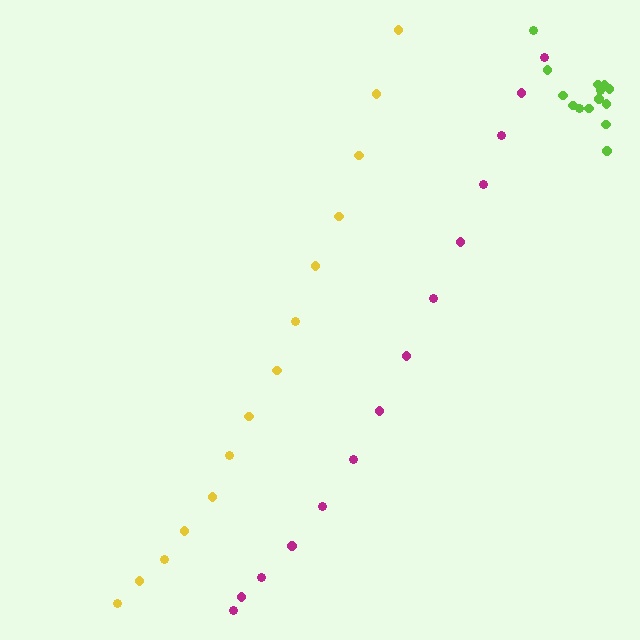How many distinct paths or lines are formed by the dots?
There are 3 distinct paths.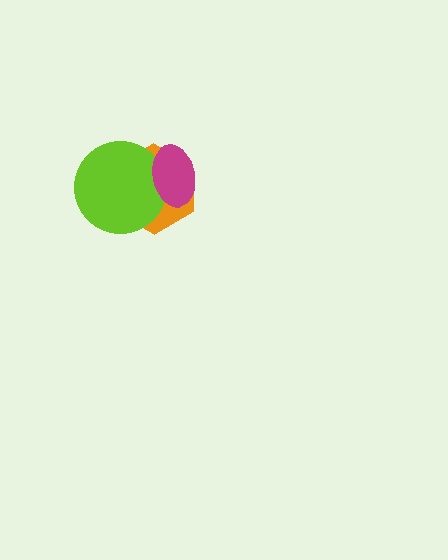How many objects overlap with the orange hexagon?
2 objects overlap with the orange hexagon.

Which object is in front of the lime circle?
The magenta ellipse is in front of the lime circle.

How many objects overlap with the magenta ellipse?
2 objects overlap with the magenta ellipse.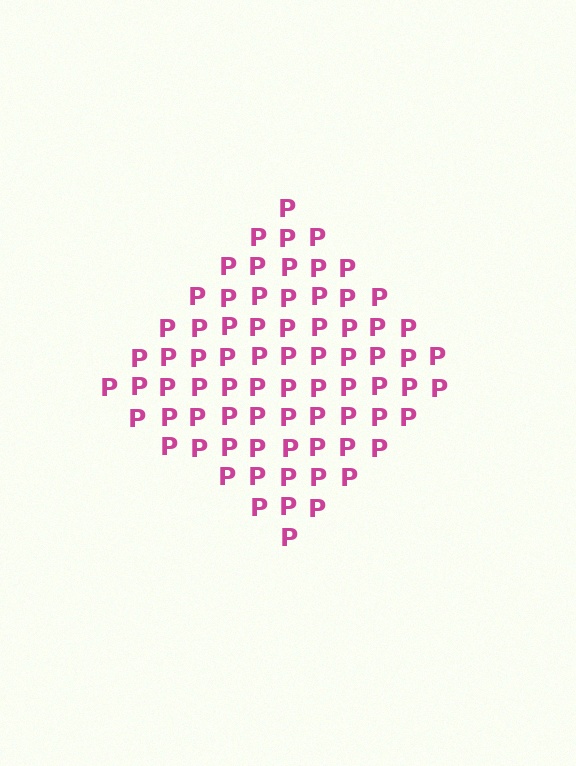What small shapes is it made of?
It is made of small letter P's.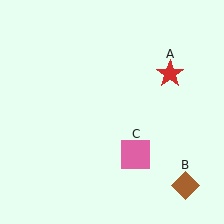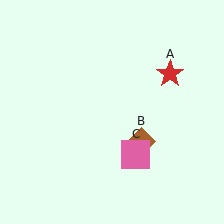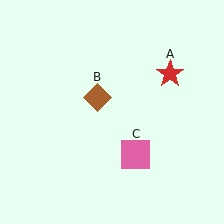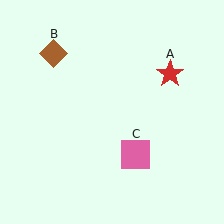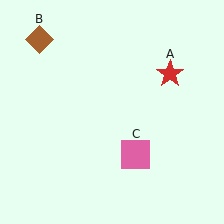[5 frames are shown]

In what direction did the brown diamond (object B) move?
The brown diamond (object B) moved up and to the left.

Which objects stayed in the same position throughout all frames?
Red star (object A) and pink square (object C) remained stationary.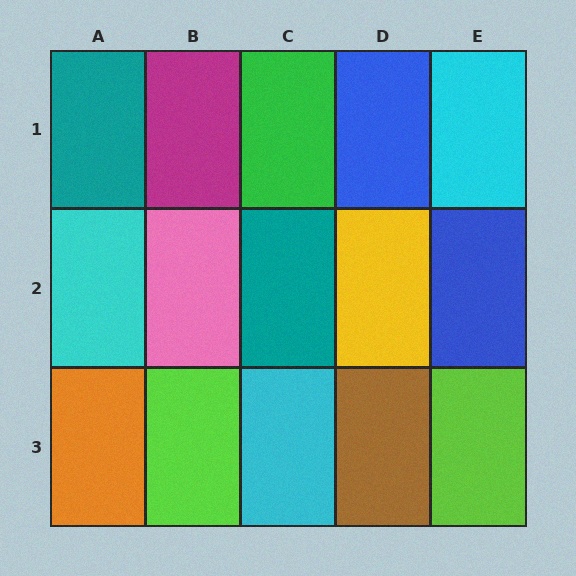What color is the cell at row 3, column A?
Orange.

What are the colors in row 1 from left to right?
Teal, magenta, green, blue, cyan.